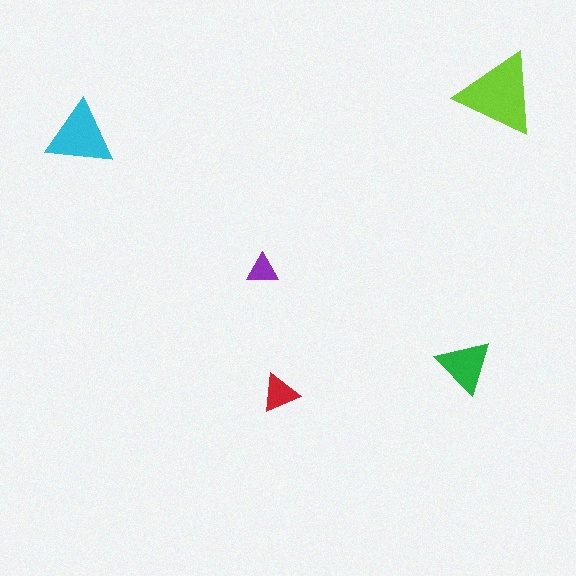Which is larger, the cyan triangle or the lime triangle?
The lime one.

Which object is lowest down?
The red triangle is bottommost.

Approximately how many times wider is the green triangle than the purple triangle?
About 1.5 times wider.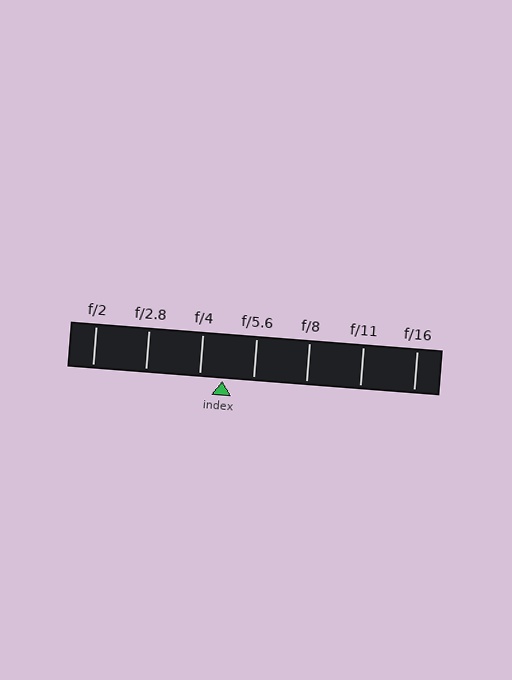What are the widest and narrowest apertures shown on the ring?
The widest aperture shown is f/2 and the narrowest is f/16.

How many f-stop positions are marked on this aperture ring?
There are 7 f-stop positions marked.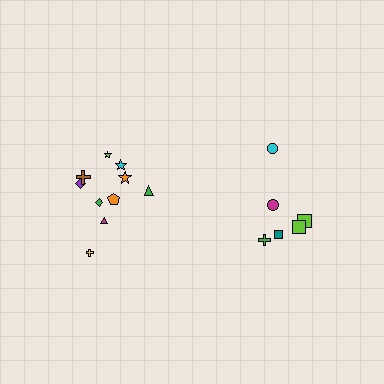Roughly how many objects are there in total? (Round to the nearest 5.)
Roughly 15 objects in total.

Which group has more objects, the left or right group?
The left group.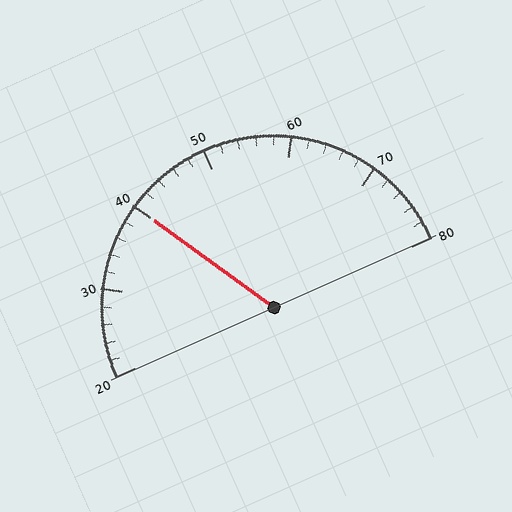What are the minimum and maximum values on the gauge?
The gauge ranges from 20 to 80.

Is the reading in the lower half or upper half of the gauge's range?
The reading is in the lower half of the range (20 to 80).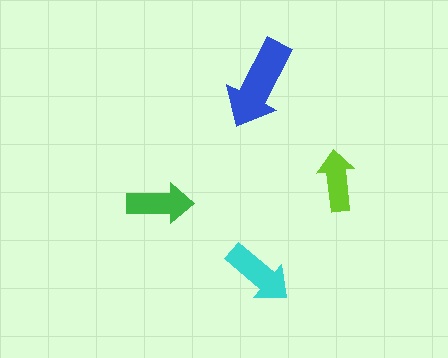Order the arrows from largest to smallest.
the blue one, the cyan one, the green one, the lime one.